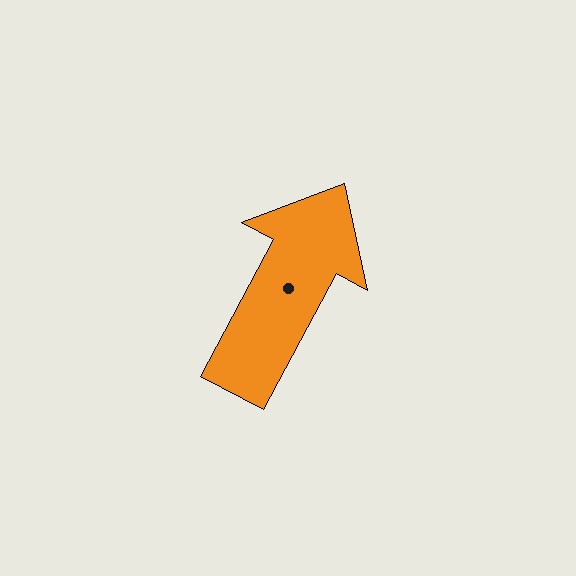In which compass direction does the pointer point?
Northeast.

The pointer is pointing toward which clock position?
Roughly 1 o'clock.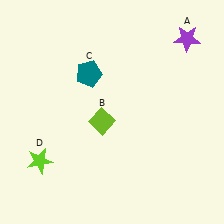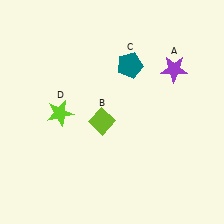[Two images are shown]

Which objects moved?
The objects that moved are: the purple star (A), the teal pentagon (C), the lime star (D).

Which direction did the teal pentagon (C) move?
The teal pentagon (C) moved right.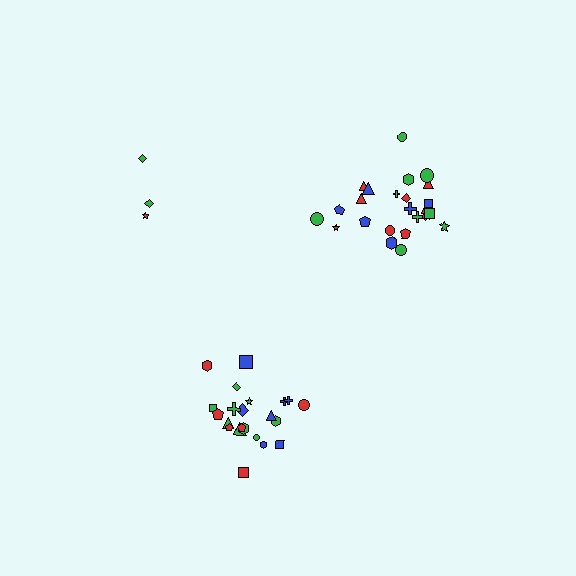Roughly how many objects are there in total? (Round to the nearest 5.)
Roughly 50 objects in total.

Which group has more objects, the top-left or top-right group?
The top-right group.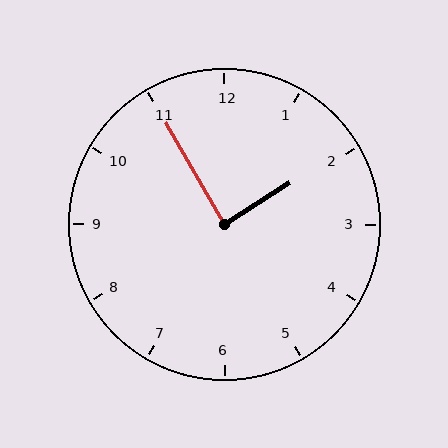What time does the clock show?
1:55.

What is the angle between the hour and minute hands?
Approximately 88 degrees.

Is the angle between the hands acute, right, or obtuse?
It is right.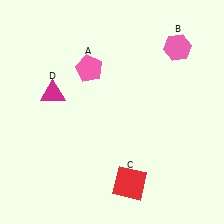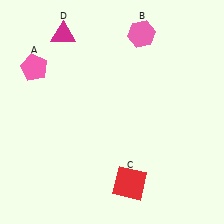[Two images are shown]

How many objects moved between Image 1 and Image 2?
3 objects moved between the two images.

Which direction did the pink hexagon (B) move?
The pink hexagon (B) moved left.